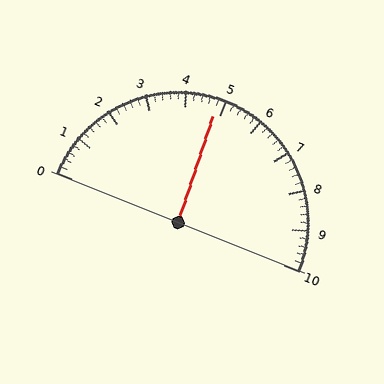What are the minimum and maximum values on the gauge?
The gauge ranges from 0 to 10.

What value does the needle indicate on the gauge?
The needle indicates approximately 4.8.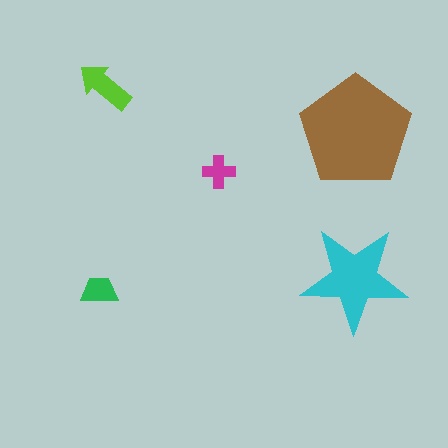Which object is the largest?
The brown pentagon.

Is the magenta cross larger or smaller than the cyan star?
Smaller.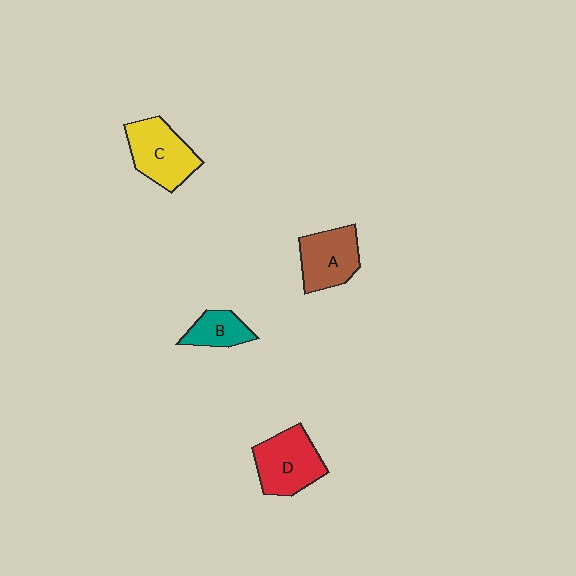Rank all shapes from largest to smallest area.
From largest to smallest: D (red), C (yellow), A (brown), B (teal).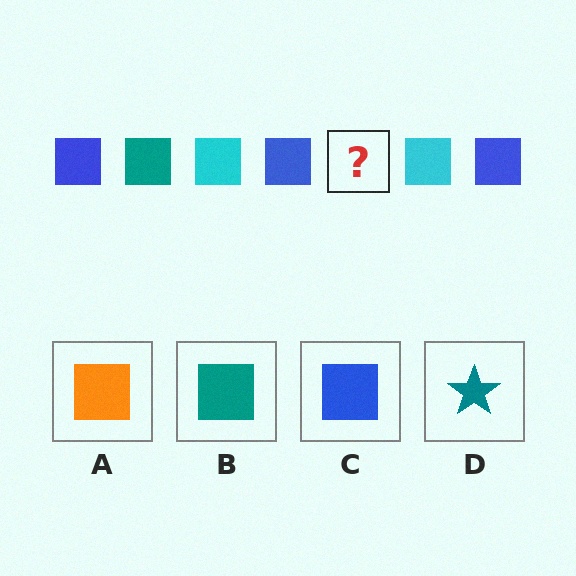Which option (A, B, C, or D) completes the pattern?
B.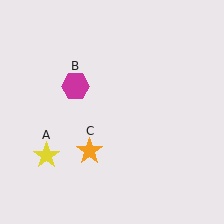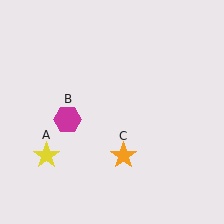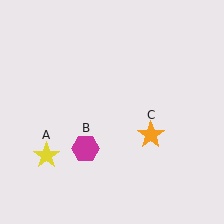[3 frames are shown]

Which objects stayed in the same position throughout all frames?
Yellow star (object A) remained stationary.